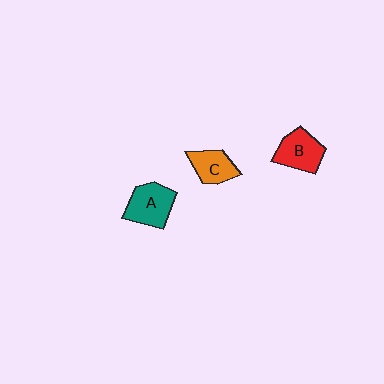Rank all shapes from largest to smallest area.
From largest to smallest: A (teal), B (red), C (orange).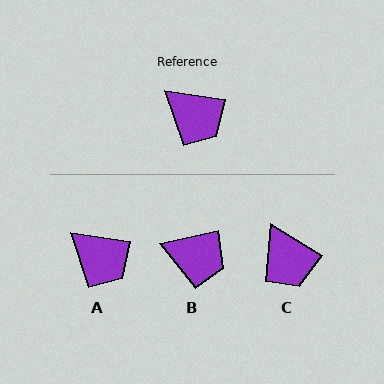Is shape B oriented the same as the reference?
No, it is off by about 21 degrees.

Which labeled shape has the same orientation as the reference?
A.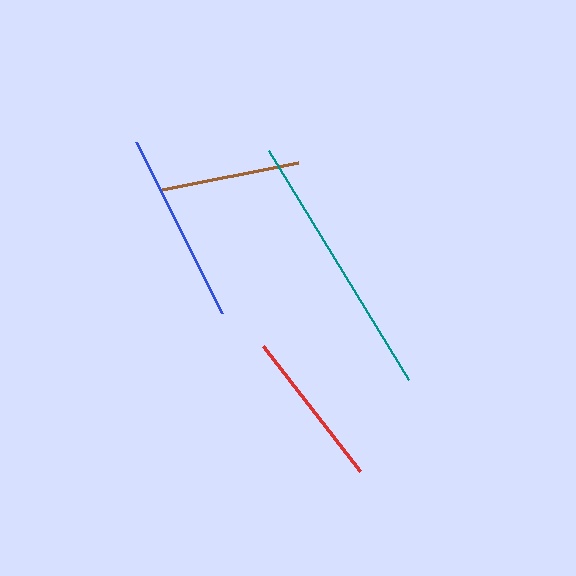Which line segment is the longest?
The teal line is the longest at approximately 269 pixels.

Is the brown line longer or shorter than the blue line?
The blue line is longer than the brown line.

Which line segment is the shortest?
The brown line is the shortest at approximately 139 pixels.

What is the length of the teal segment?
The teal segment is approximately 269 pixels long.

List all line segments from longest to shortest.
From longest to shortest: teal, blue, red, brown.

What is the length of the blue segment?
The blue segment is approximately 191 pixels long.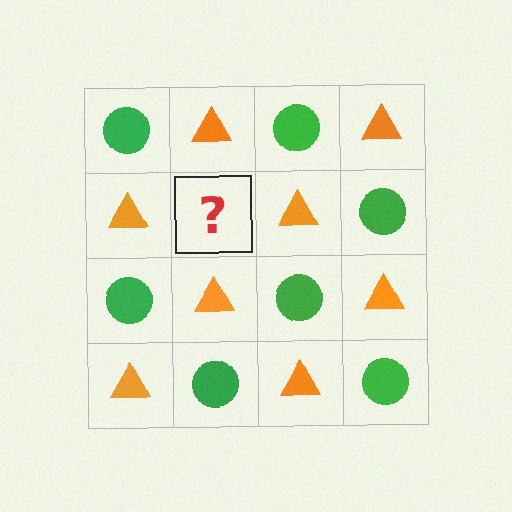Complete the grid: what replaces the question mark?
The question mark should be replaced with a green circle.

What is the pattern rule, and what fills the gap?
The rule is that it alternates green circle and orange triangle in a checkerboard pattern. The gap should be filled with a green circle.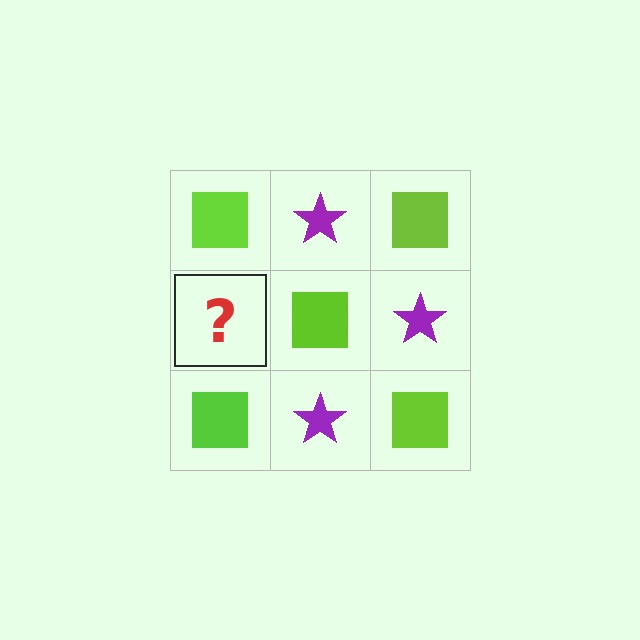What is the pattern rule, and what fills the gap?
The rule is that it alternates lime square and purple star in a checkerboard pattern. The gap should be filled with a purple star.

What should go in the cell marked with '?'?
The missing cell should contain a purple star.